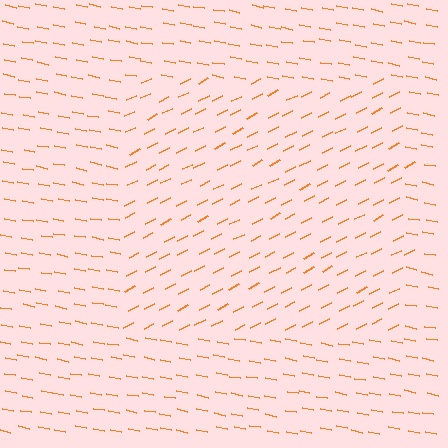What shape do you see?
I see a rectangle.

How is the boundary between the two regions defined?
The boundary is defined purely by a change in line orientation (approximately 37 degrees difference). All lines are the same color and thickness.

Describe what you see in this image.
The image is filled with small orange line segments. A rectangle region in the image has lines oriented differently from the surrounding lines, creating a visible texture boundary.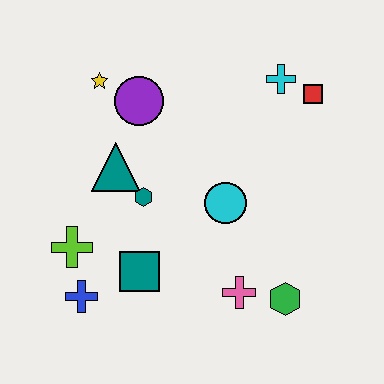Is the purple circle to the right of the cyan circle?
No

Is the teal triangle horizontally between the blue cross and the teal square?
Yes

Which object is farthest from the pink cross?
The yellow star is farthest from the pink cross.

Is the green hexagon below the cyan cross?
Yes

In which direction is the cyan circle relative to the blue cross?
The cyan circle is to the right of the blue cross.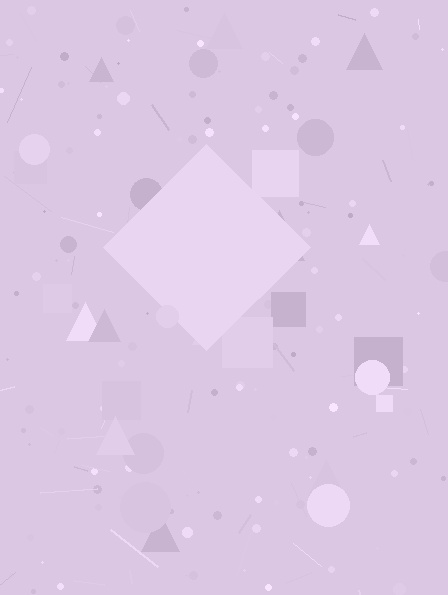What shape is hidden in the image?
A diamond is hidden in the image.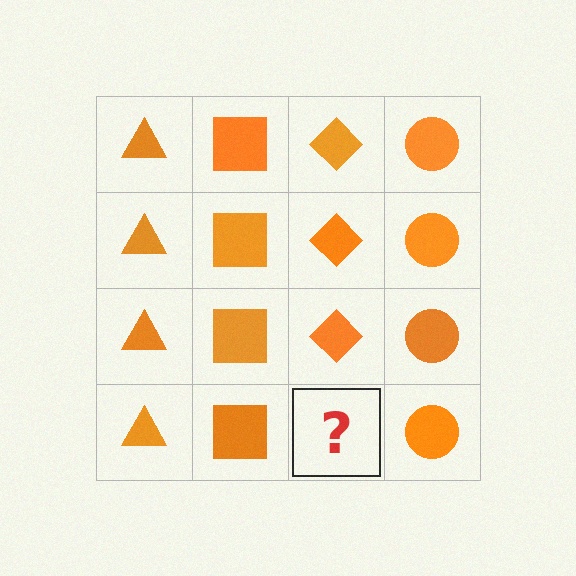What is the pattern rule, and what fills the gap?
The rule is that each column has a consistent shape. The gap should be filled with an orange diamond.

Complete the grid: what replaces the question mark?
The question mark should be replaced with an orange diamond.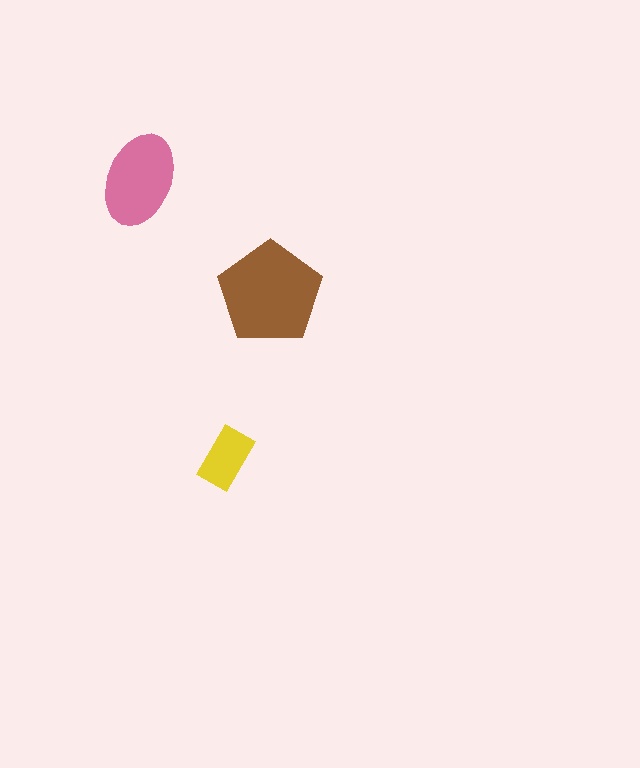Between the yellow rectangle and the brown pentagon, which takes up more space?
The brown pentagon.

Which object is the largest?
The brown pentagon.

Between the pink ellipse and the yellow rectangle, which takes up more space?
The pink ellipse.